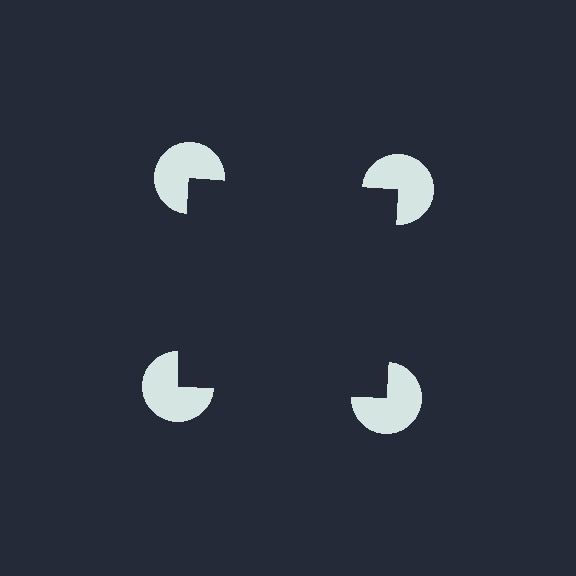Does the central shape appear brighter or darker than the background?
It typically appears slightly darker than the background, even though no actual brightness change is drawn.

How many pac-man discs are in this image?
There are 4 — one at each vertex of the illusory square.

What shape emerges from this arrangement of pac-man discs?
An illusory square — its edges are inferred from the aligned wedge cuts in the pac-man discs, not physically drawn.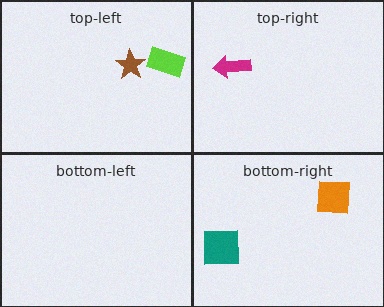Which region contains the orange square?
The bottom-right region.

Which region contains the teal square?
The bottom-right region.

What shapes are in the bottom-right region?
The orange square, the teal square.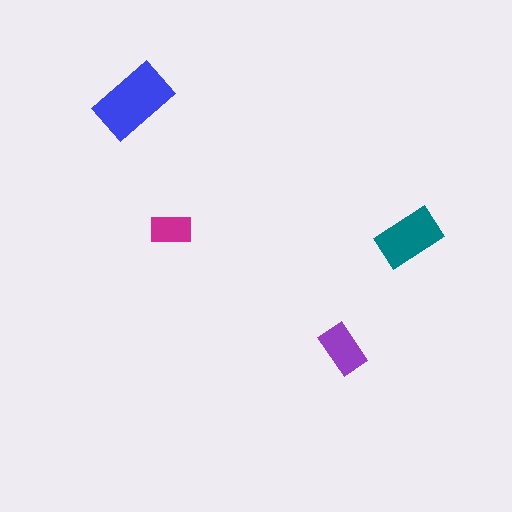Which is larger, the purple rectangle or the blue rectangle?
The blue one.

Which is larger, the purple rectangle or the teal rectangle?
The teal one.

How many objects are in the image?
There are 4 objects in the image.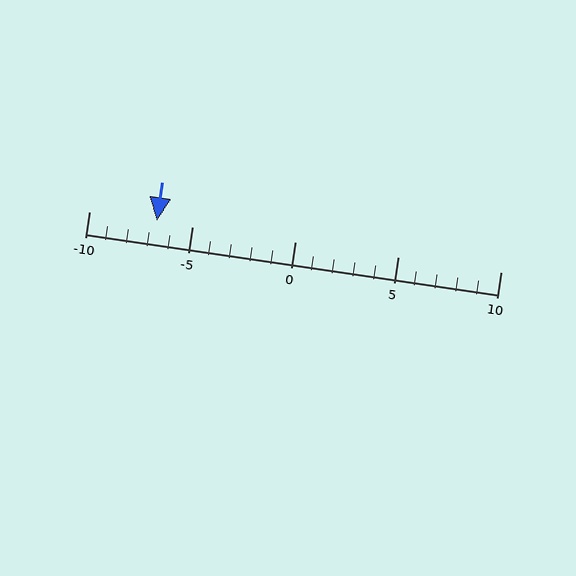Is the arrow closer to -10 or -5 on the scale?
The arrow is closer to -5.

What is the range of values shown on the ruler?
The ruler shows values from -10 to 10.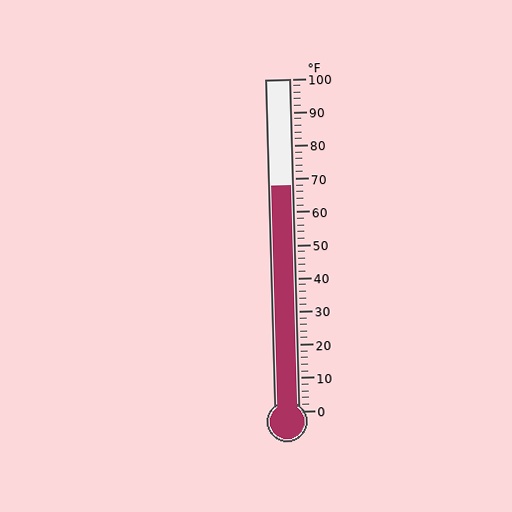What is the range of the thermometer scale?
The thermometer scale ranges from 0°F to 100°F.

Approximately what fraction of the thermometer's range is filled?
The thermometer is filled to approximately 70% of its range.